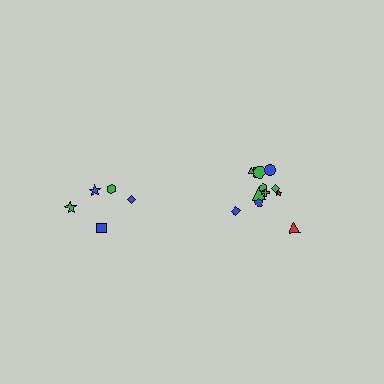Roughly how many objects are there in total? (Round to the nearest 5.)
Roughly 15 objects in total.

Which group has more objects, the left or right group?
The right group.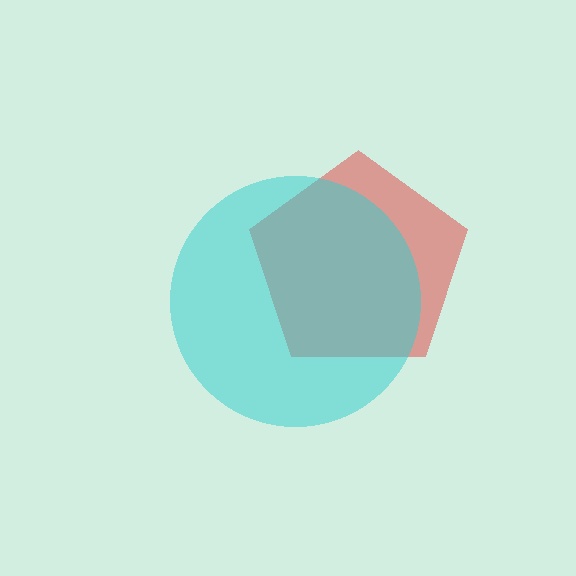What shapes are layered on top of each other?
The layered shapes are: a red pentagon, a cyan circle.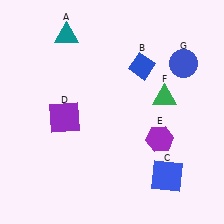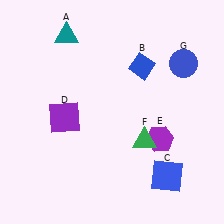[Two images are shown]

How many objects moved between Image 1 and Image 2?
1 object moved between the two images.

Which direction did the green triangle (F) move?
The green triangle (F) moved down.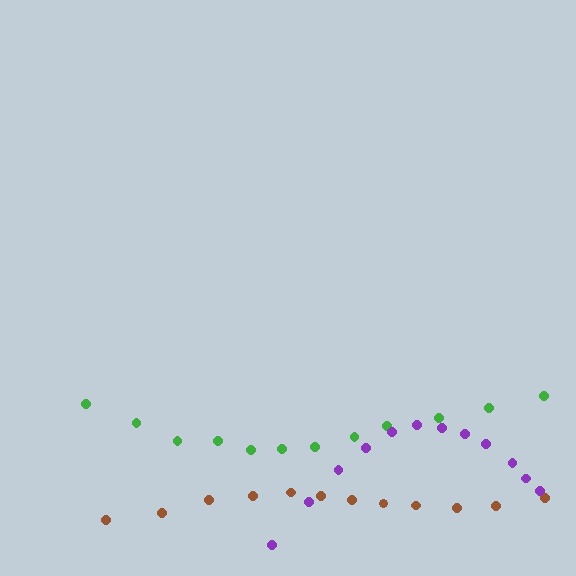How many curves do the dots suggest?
There are 3 distinct paths.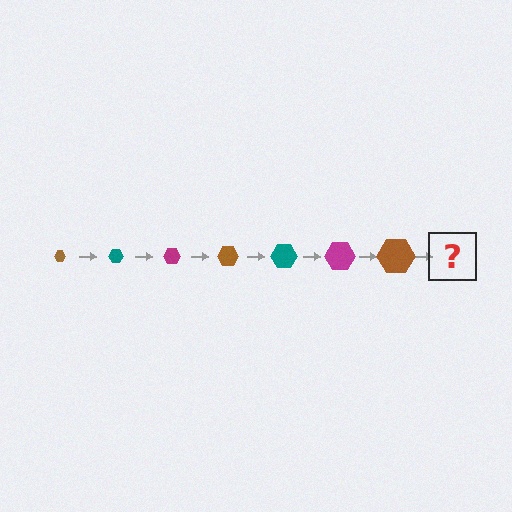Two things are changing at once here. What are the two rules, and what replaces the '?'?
The two rules are that the hexagon grows larger each step and the color cycles through brown, teal, and magenta. The '?' should be a teal hexagon, larger than the previous one.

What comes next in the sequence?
The next element should be a teal hexagon, larger than the previous one.